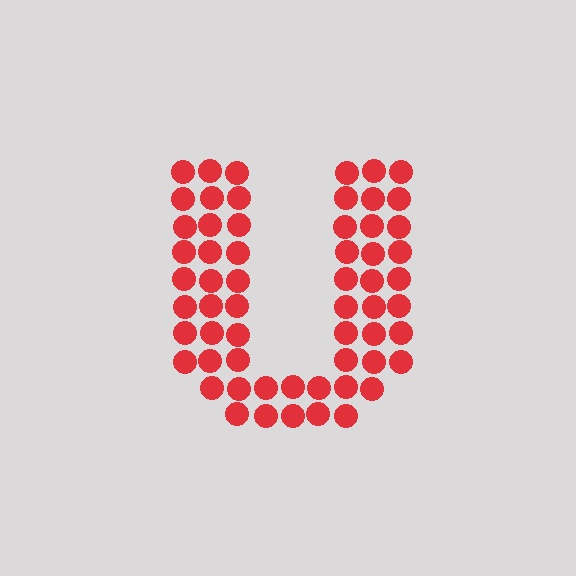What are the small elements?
The small elements are circles.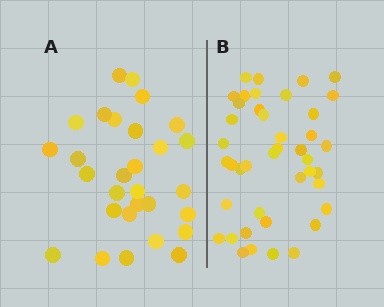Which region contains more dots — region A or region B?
Region B (the right region) has more dots.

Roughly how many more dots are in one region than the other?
Region B has approximately 15 more dots than region A.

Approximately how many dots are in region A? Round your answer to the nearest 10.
About 30 dots. (The exact count is 29, which rounds to 30.)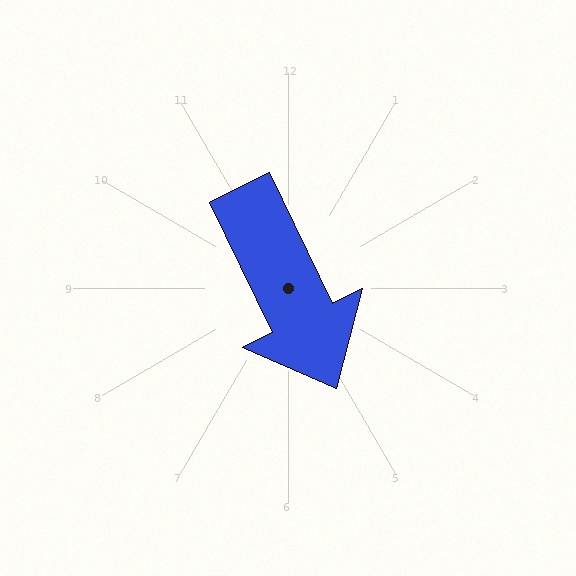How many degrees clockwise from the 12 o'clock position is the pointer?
Approximately 154 degrees.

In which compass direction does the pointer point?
Southeast.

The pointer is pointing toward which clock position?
Roughly 5 o'clock.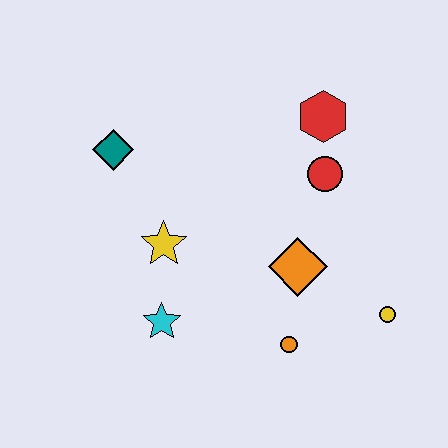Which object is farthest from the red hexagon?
The cyan star is farthest from the red hexagon.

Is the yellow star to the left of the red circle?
Yes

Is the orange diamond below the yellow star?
Yes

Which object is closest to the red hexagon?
The red circle is closest to the red hexagon.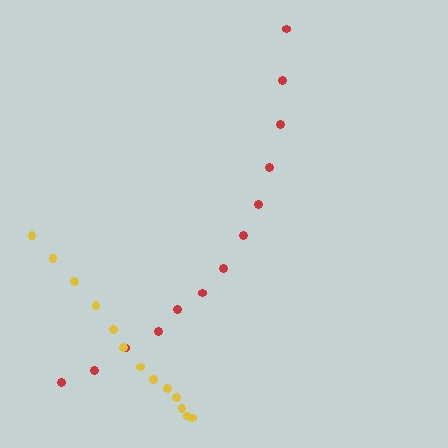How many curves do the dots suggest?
There are 2 distinct paths.